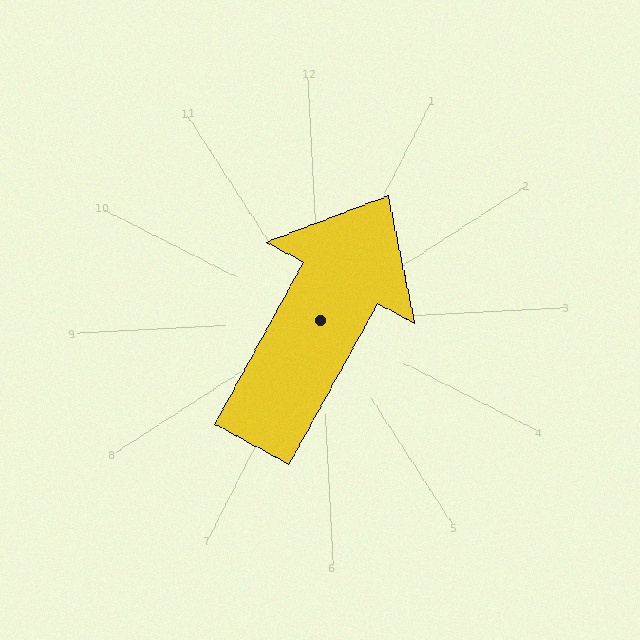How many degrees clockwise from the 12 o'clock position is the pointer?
Approximately 32 degrees.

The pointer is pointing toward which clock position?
Roughly 1 o'clock.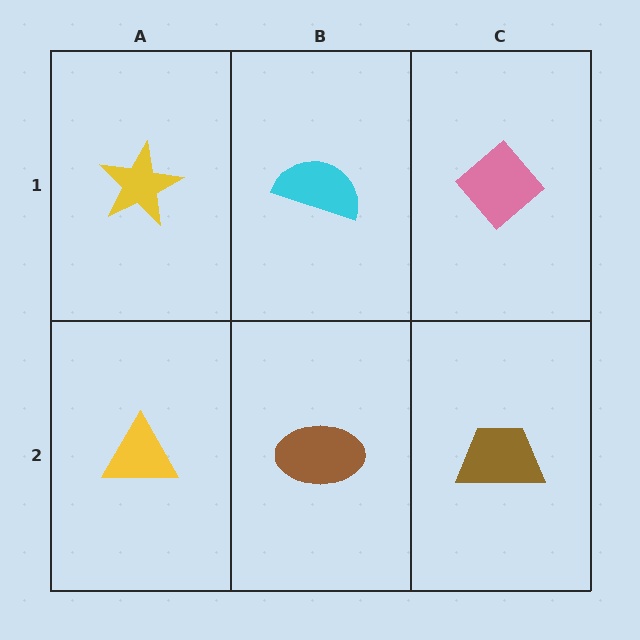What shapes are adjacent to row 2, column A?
A yellow star (row 1, column A), a brown ellipse (row 2, column B).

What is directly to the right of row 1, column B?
A pink diamond.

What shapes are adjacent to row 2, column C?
A pink diamond (row 1, column C), a brown ellipse (row 2, column B).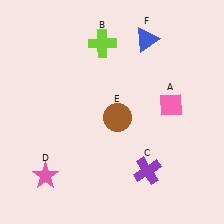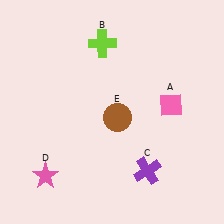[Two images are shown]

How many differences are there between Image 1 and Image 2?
There is 1 difference between the two images.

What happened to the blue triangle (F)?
The blue triangle (F) was removed in Image 2. It was in the top-right area of Image 1.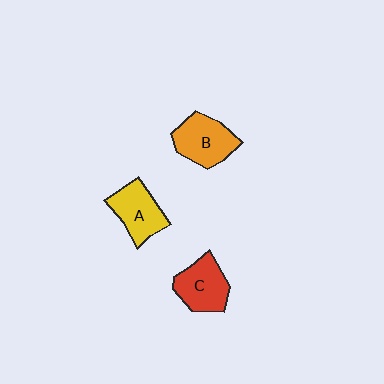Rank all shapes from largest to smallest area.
From largest to smallest: B (orange), C (red), A (yellow).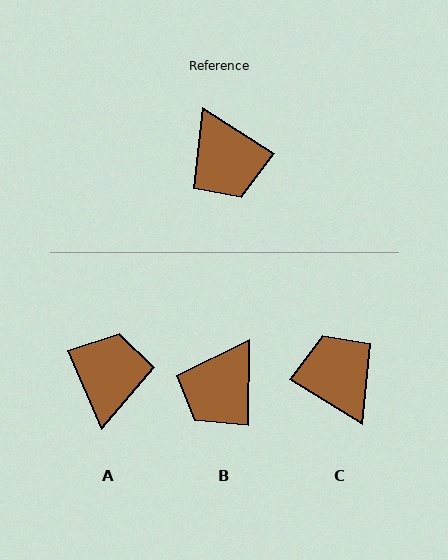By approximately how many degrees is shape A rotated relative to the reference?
Approximately 146 degrees counter-clockwise.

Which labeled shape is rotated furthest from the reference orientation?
C, about 179 degrees away.